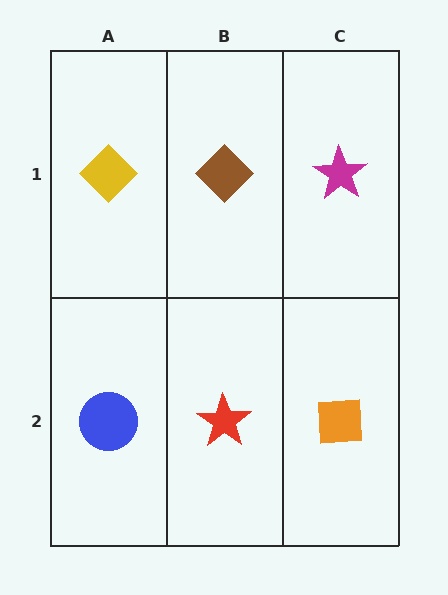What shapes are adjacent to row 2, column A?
A yellow diamond (row 1, column A), a red star (row 2, column B).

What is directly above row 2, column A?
A yellow diamond.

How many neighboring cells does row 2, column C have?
2.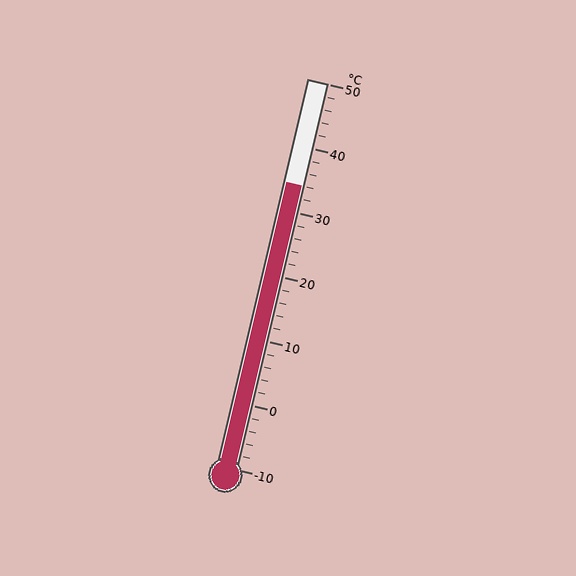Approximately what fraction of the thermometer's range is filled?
The thermometer is filled to approximately 75% of its range.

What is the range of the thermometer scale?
The thermometer scale ranges from -10°C to 50°C.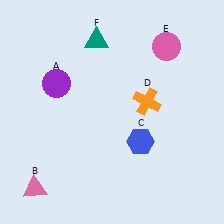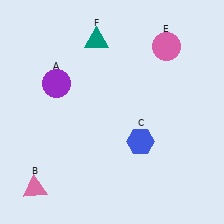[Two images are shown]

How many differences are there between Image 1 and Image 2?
There is 1 difference between the two images.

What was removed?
The orange cross (D) was removed in Image 2.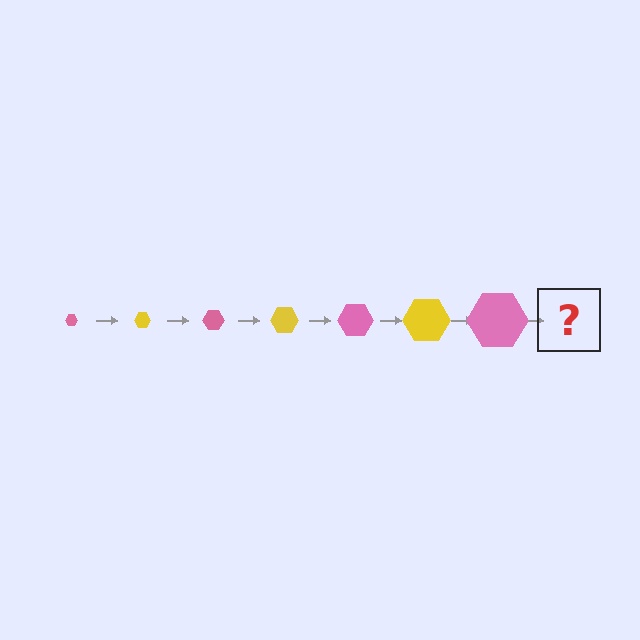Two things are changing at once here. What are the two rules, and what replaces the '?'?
The two rules are that the hexagon grows larger each step and the color cycles through pink and yellow. The '?' should be a yellow hexagon, larger than the previous one.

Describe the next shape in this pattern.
It should be a yellow hexagon, larger than the previous one.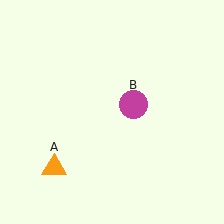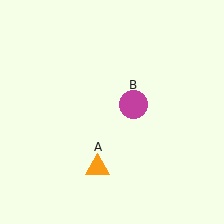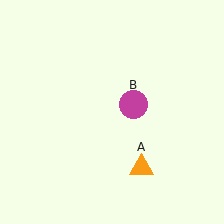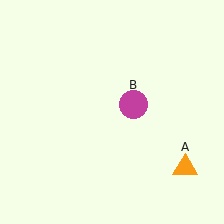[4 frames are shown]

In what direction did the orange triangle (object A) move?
The orange triangle (object A) moved right.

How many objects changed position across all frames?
1 object changed position: orange triangle (object A).